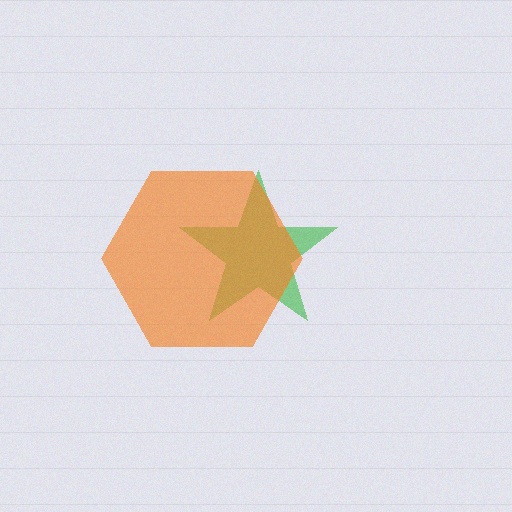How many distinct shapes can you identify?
There are 2 distinct shapes: a green star, an orange hexagon.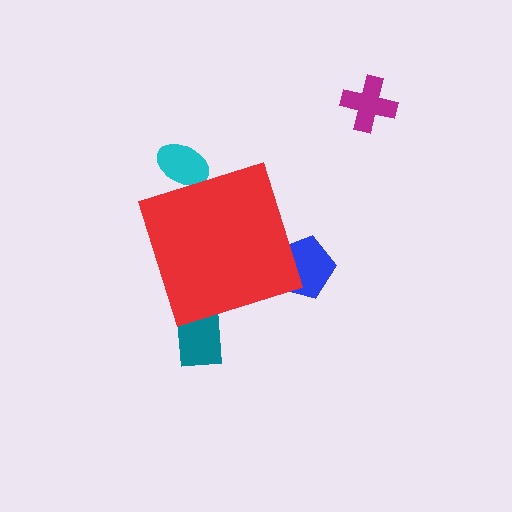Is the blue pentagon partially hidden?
Yes, the blue pentagon is partially hidden behind the red diamond.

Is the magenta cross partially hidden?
No, the magenta cross is fully visible.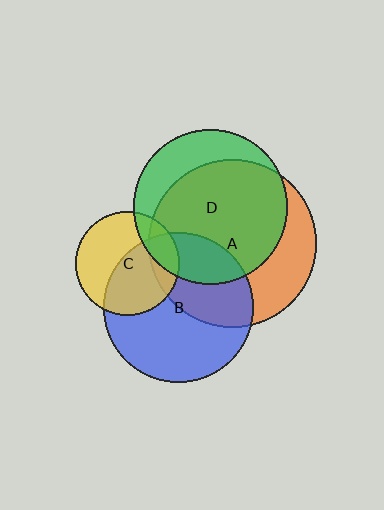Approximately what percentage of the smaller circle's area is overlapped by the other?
Approximately 40%.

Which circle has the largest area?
Circle A (orange).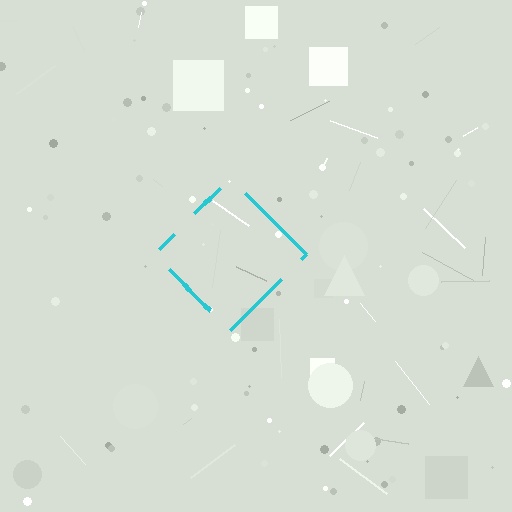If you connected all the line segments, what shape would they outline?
They would outline a diamond.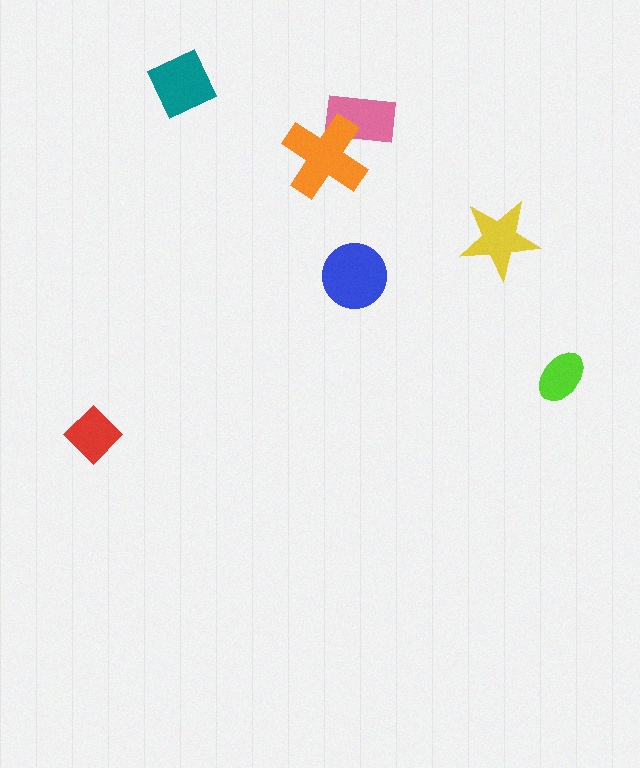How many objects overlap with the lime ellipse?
0 objects overlap with the lime ellipse.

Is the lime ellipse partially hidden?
No, no other shape covers it.